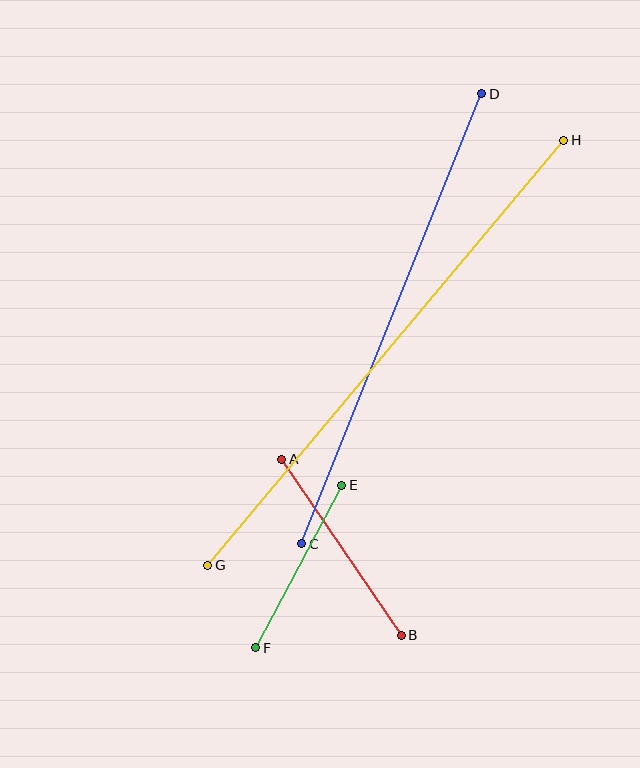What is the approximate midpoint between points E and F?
The midpoint is at approximately (299, 566) pixels.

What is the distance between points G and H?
The distance is approximately 554 pixels.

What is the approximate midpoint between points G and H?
The midpoint is at approximately (386, 353) pixels.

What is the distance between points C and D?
The distance is approximately 485 pixels.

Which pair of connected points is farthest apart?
Points G and H are farthest apart.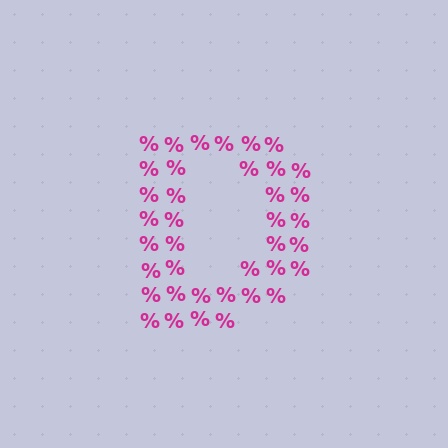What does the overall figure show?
The overall figure shows the letter D.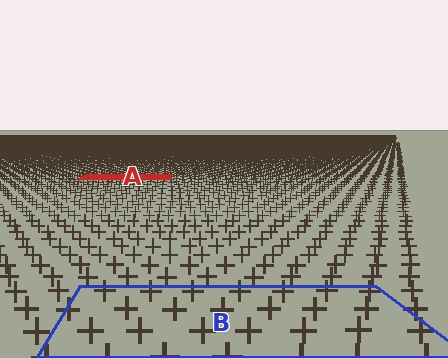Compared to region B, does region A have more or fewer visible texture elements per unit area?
Region A has more texture elements per unit area — they are packed more densely because it is farther away.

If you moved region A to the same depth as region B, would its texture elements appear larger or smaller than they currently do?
They would appear larger. At a closer depth, the same texture elements are projected at a bigger on-screen size.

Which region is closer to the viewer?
Region B is closer. The texture elements there are larger and more spread out.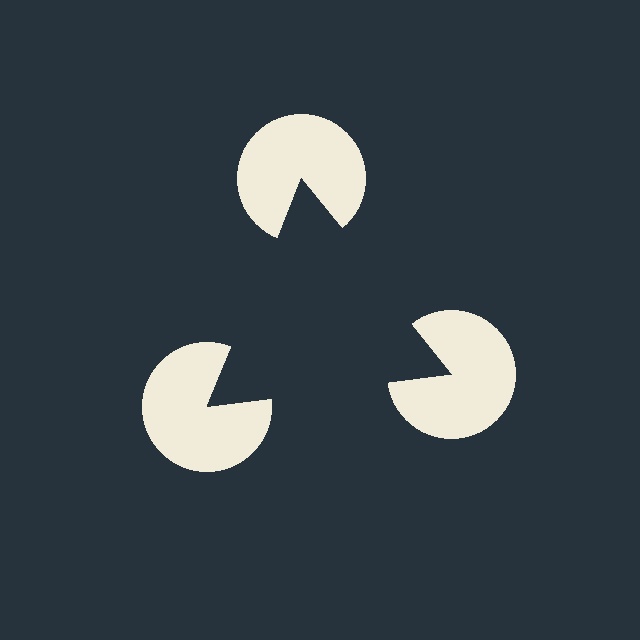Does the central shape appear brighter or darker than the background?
It typically appears slightly darker than the background, even though no actual brightness change is drawn.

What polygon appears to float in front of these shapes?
An illusory triangle — its edges are inferred from the aligned wedge cuts in the pac-man discs, not physically drawn.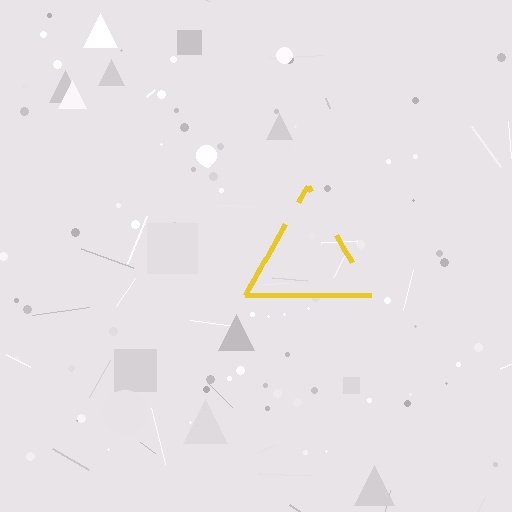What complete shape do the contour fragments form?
The contour fragments form a triangle.